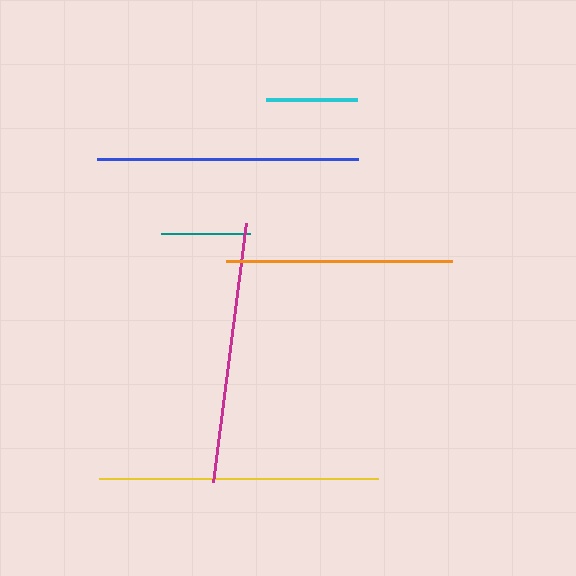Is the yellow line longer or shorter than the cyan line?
The yellow line is longer than the cyan line.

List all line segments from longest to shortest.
From longest to shortest: yellow, magenta, blue, orange, cyan, teal.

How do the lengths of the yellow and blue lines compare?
The yellow and blue lines are approximately the same length.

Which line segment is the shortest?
The teal line is the shortest at approximately 89 pixels.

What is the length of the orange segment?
The orange segment is approximately 225 pixels long.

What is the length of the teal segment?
The teal segment is approximately 89 pixels long.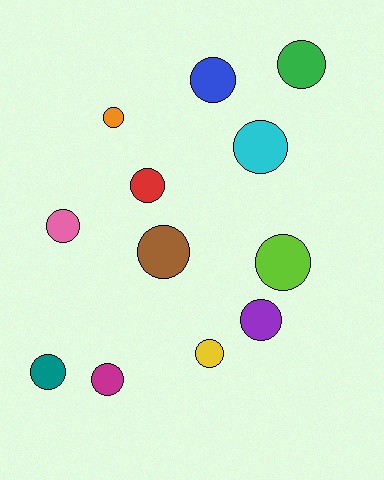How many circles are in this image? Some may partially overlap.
There are 12 circles.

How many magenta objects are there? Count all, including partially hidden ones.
There is 1 magenta object.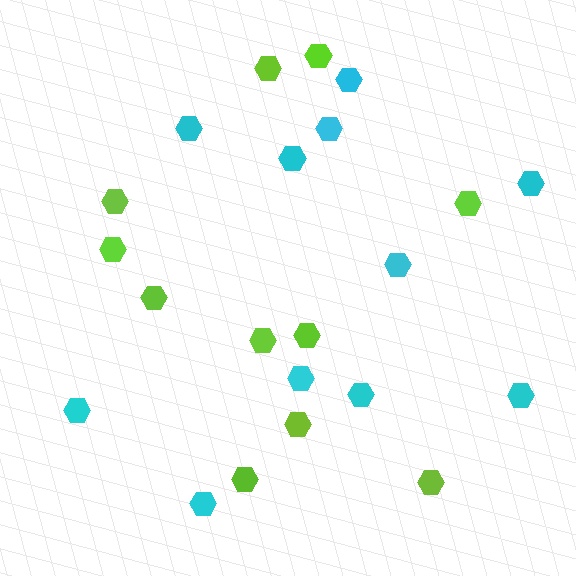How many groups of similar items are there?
There are 2 groups: one group of cyan hexagons (11) and one group of lime hexagons (11).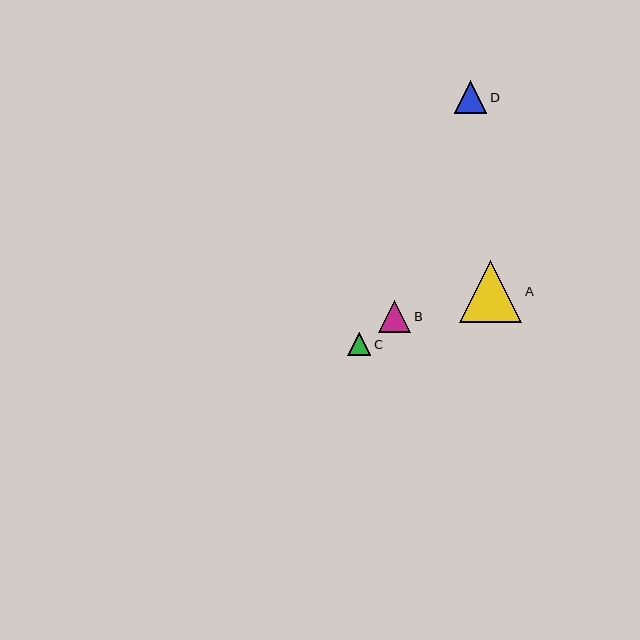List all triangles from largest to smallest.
From largest to smallest: A, D, B, C.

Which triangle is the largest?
Triangle A is the largest with a size of approximately 62 pixels.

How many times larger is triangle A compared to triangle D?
Triangle A is approximately 1.9 times the size of triangle D.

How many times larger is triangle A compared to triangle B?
Triangle A is approximately 1.9 times the size of triangle B.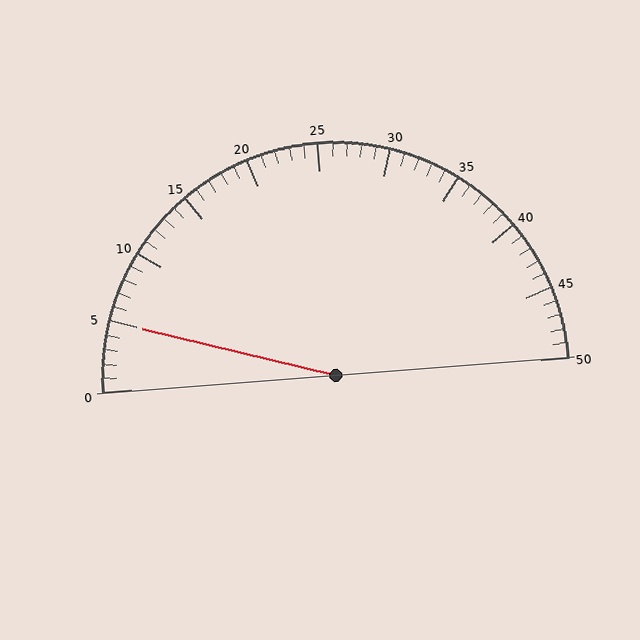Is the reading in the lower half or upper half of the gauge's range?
The reading is in the lower half of the range (0 to 50).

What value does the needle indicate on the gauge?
The needle indicates approximately 5.